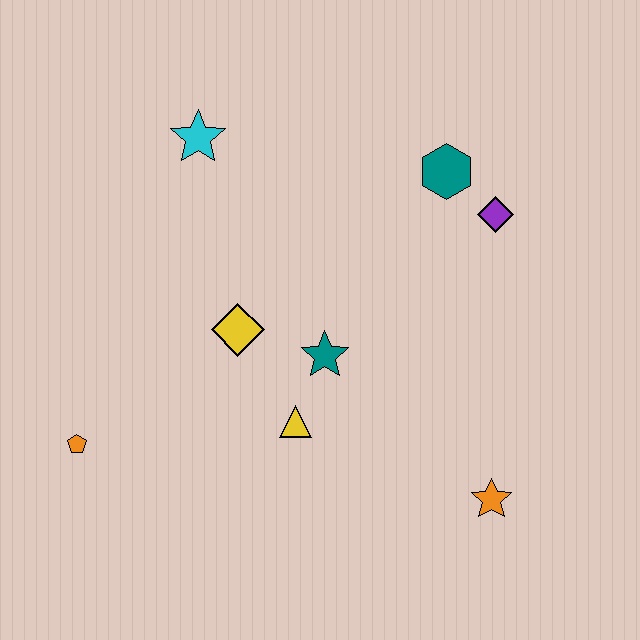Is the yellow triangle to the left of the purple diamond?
Yes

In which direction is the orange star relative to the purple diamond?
The orange star is below the purple diamond.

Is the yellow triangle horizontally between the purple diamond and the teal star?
No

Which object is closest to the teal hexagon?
The purple diamond is closest to the teal hexagon.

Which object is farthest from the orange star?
The cyan star is farthest from the orange star.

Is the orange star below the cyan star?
Yes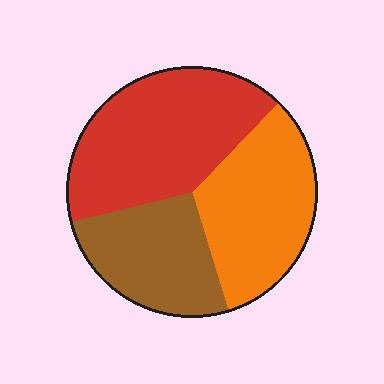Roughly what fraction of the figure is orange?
Orange takes up about one third (1/3) of the figure.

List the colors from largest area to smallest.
From largest to smallest: red, orange, brown.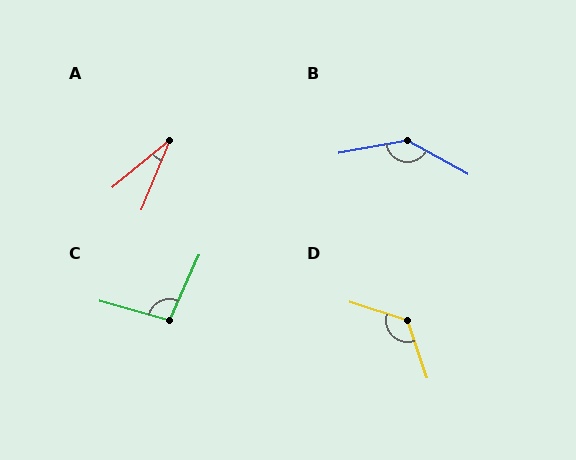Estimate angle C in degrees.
Approximately 98 degrees.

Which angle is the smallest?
A, at approximately 28 degrees.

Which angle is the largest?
B, at approximately 141 degrees.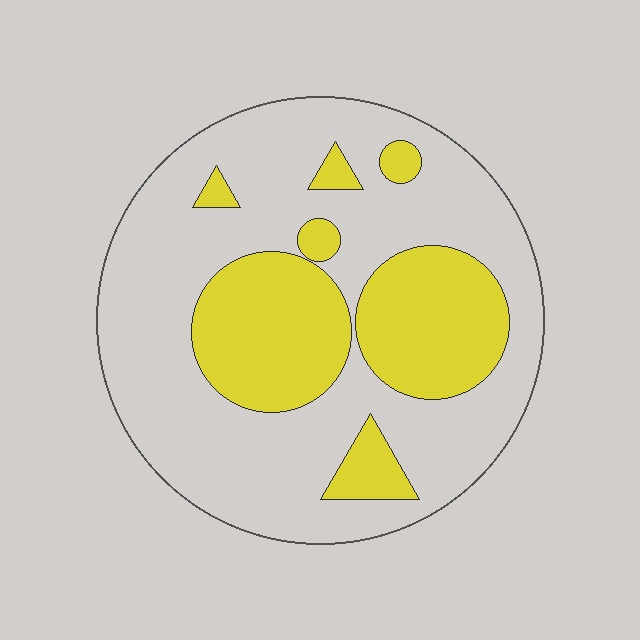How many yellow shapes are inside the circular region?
7.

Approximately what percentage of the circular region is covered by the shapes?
Approximately 30%.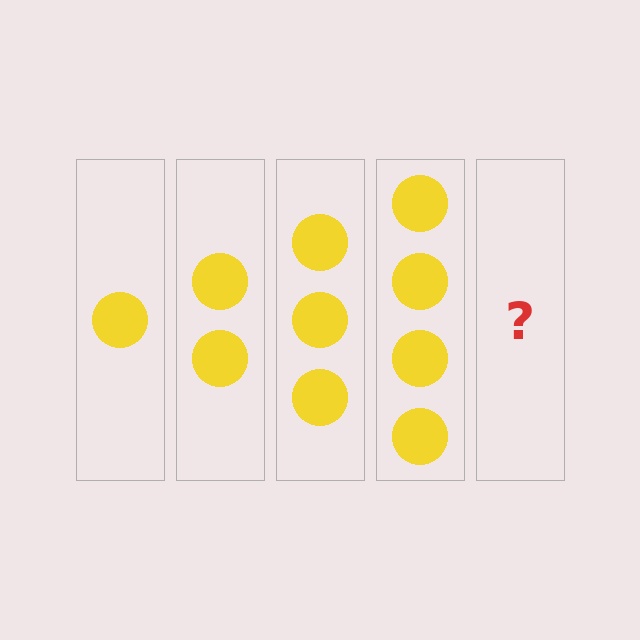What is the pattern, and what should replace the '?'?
The pattern is that each step adds one more circle. The '?' should be 5 circles.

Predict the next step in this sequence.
The next step is 5 circles.